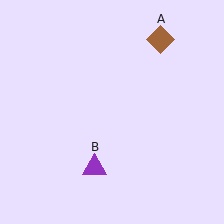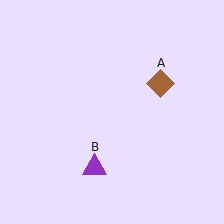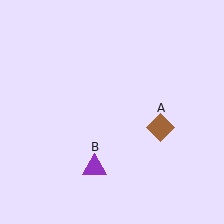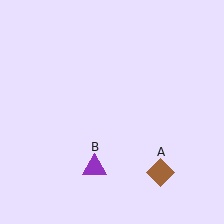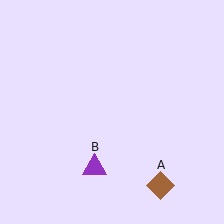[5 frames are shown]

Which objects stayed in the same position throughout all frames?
Purple triangle (object B) remained stationary.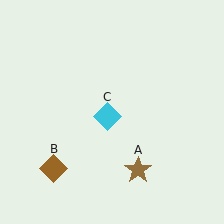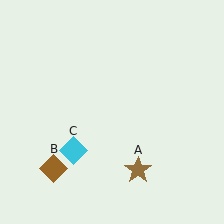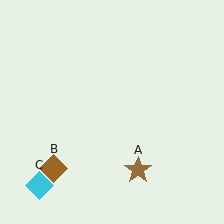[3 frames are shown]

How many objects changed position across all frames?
1 object changed position: cyan diamond (object C).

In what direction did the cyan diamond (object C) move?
The cyan diamond (object C) moved down and to the left.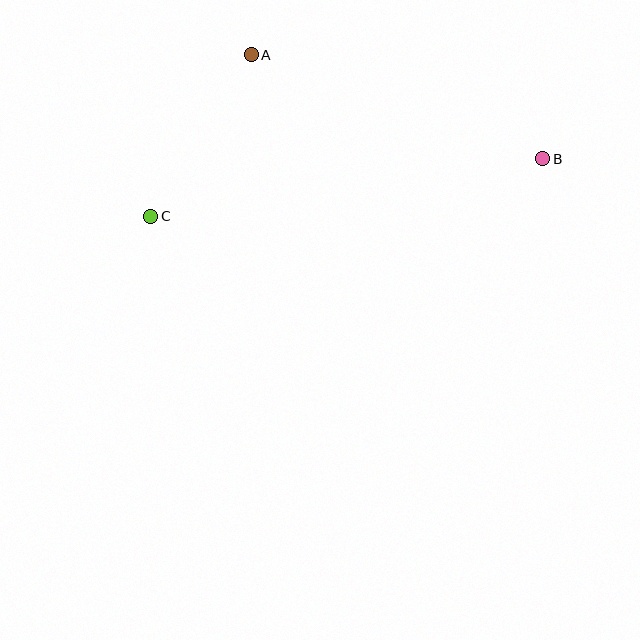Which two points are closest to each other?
Points A and C are closest to each other.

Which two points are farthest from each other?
Points B and C are farthest from each other.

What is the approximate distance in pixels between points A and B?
The distance between A and B is approximately 309 pixels.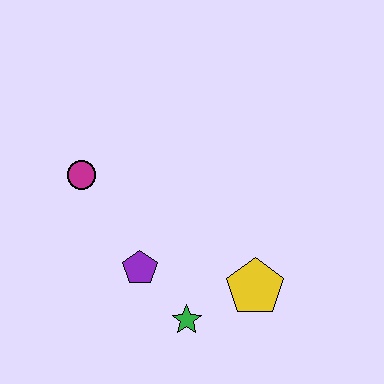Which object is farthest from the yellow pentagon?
The magenta circle is farthest from the yellow pentagon.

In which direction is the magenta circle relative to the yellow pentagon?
The magenta circle is to the left of the yellow pentagon.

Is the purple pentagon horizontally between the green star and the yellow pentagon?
No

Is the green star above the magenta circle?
No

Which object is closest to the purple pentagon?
The green star is closest to the purple pentagon.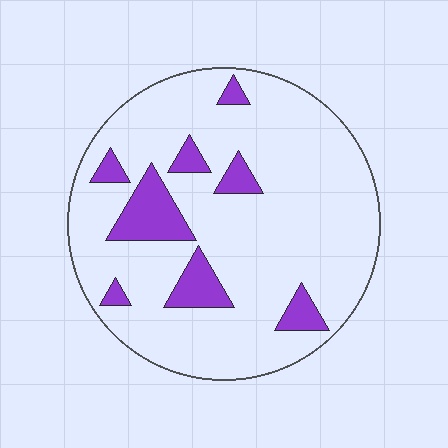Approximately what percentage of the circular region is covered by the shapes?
Approximately 15%.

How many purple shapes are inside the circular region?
8.